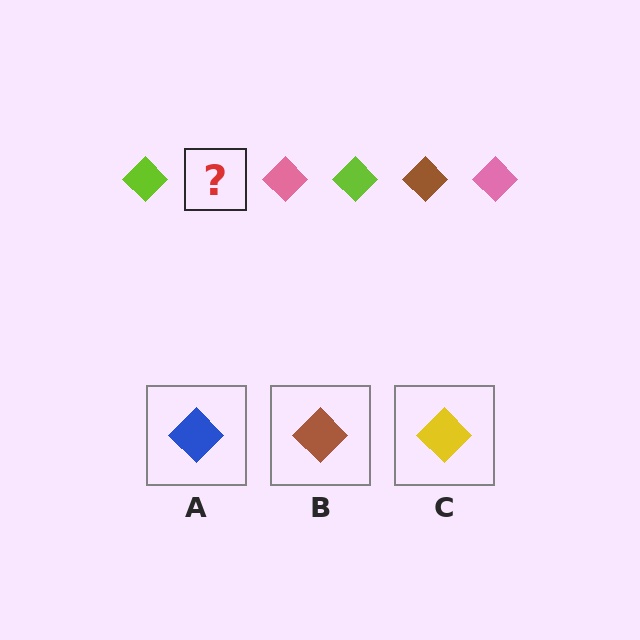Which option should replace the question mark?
Option B.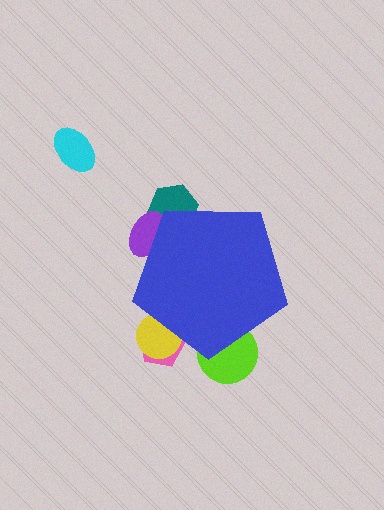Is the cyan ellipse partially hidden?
No, the cyan ellipse is fully visible.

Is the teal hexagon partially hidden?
Yes, the teal hexagon is partially hidden behind the blue pentagon.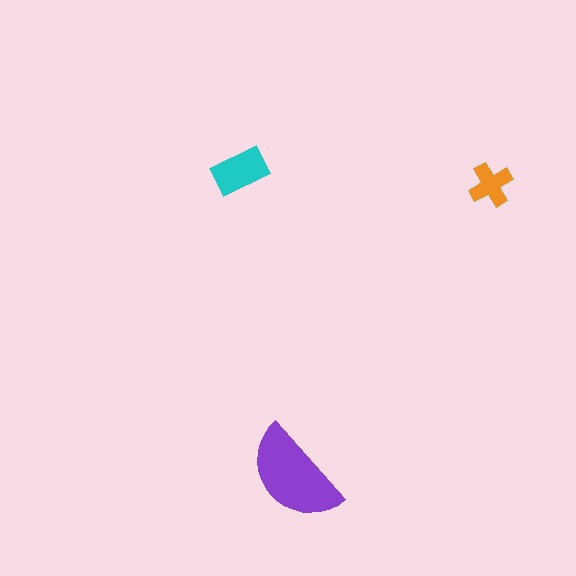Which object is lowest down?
The purple semicircle is bottommost.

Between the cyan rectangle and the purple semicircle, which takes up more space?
The purple semicircle.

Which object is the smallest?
The orange cross.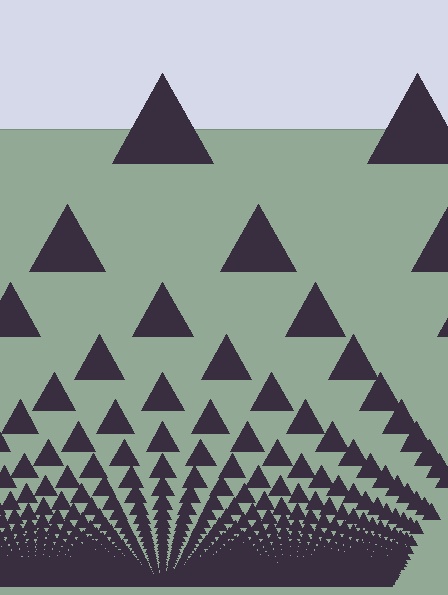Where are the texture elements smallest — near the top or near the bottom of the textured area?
Near the bottom.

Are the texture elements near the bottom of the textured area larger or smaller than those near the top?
Smaller. The gradient is inverted — elements near the bottom are smaller and denser.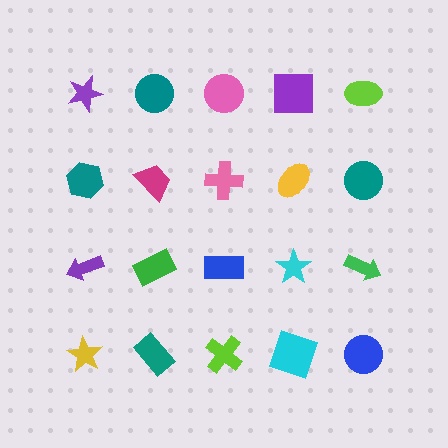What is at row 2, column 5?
A teal circle.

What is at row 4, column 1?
A yellow star.